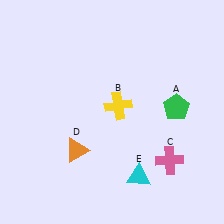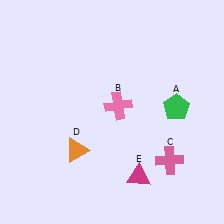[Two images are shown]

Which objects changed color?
B changed from yellow to pink. E changed from cyan to magenta.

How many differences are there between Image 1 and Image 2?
There are 2 differences between the two images.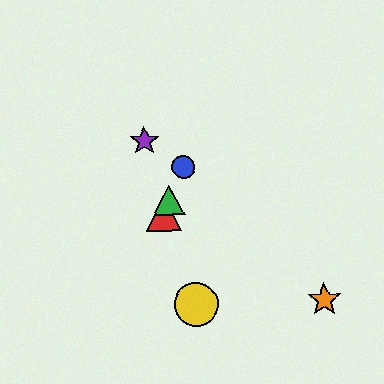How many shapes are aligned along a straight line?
3 shapes (the red triangle, the blue circle, the green triangle) are aligned along a straight line.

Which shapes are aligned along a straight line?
The red triangle, the blue circle, the green triangle are aligned along a straight line.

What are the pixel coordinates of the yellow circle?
The yellow circle is at (196, 304).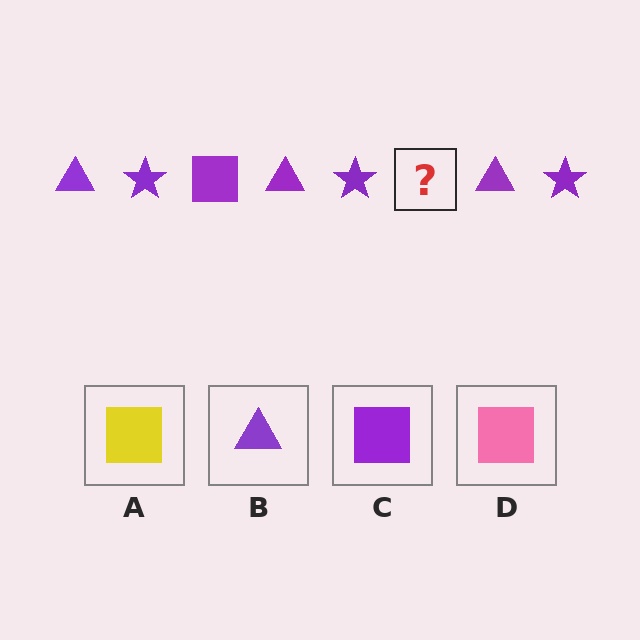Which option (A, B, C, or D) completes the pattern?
C.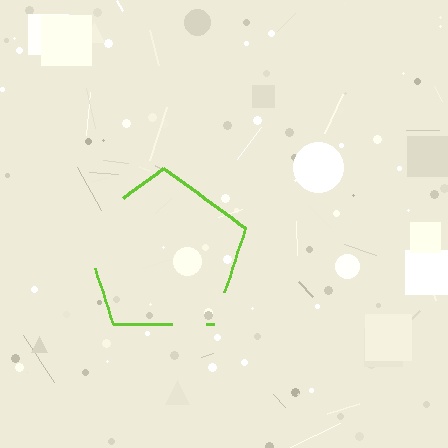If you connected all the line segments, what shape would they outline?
They would outline a pentagon.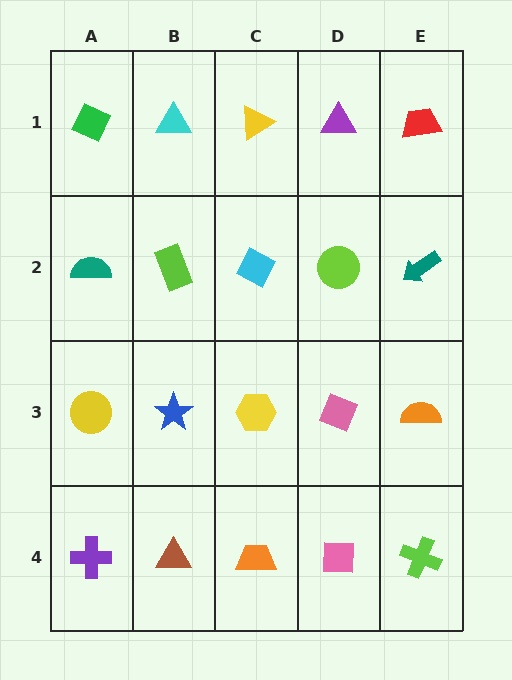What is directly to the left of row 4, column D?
An orange trapezoid.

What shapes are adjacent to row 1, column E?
A teal arrow (row 2, column E), a purple triangle (row 1, column D).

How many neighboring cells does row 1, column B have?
3.